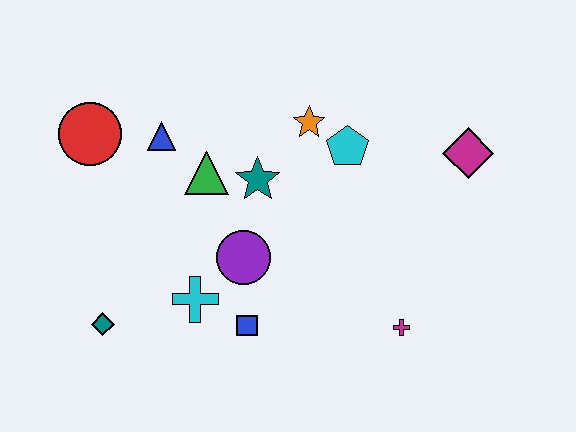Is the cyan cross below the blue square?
No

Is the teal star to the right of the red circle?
Yes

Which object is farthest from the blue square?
The magenta diamond is farthest from the blue square.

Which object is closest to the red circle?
The blue triangle is closest to the red circle.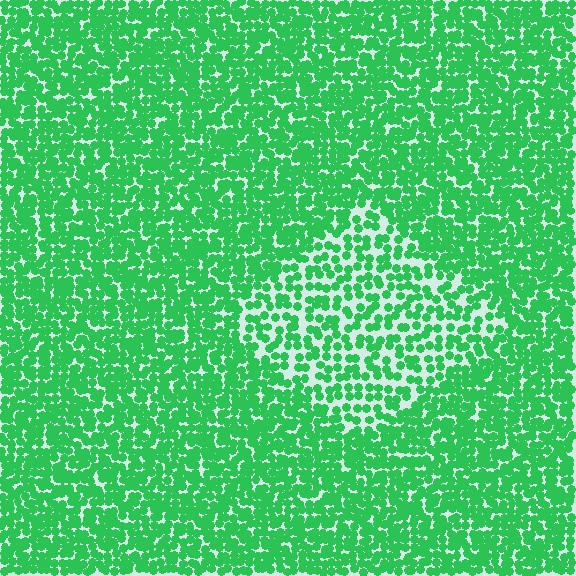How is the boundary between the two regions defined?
The boundary is defined by a change in element density (approximately 1.8x ratio). All elements are the same color, size, and shape.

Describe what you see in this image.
The image contains small green elements arranged at two different densities. A diamond-shaped region is visible where the elements are less densely packed than the surrounding area.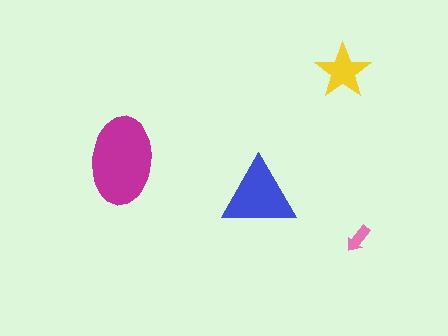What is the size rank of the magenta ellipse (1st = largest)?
1st.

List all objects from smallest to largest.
The pink arrow, the yellow star, the blue triangle, the magenta ellipse.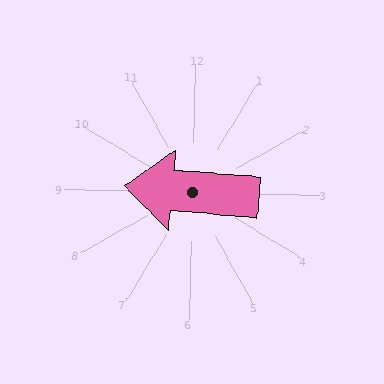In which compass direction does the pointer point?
West.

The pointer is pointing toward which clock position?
Roughly 9 o'clock.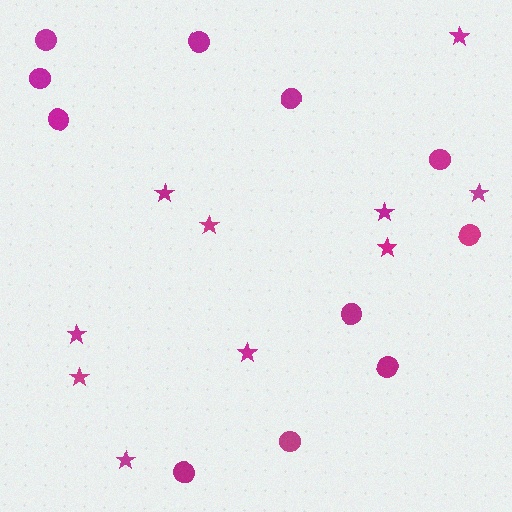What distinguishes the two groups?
There are 2 groups: one group of stars (10) and one group of circles (11).